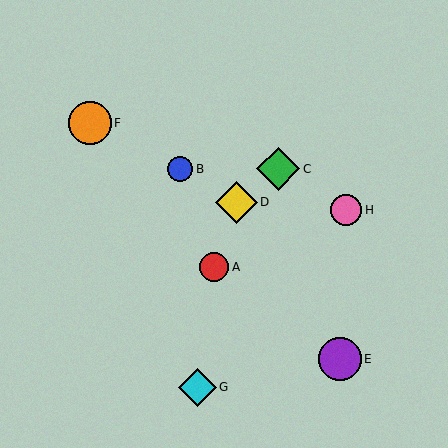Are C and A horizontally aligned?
No, C is at y≈169 and A is at y≈267.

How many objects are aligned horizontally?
2 objects (B, C) are aligned horizontally.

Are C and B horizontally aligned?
Yes, both are at y≈169.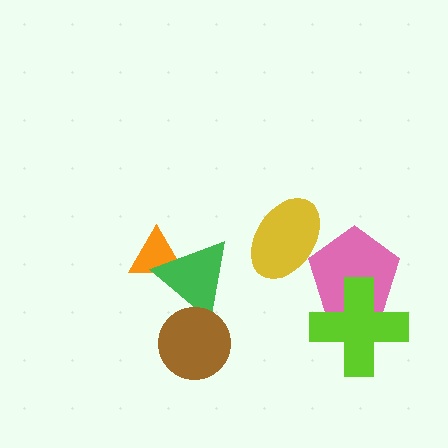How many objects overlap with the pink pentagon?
2 objects overlap with the pink pentagon.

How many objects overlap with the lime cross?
1 object overlaps with the lime cross.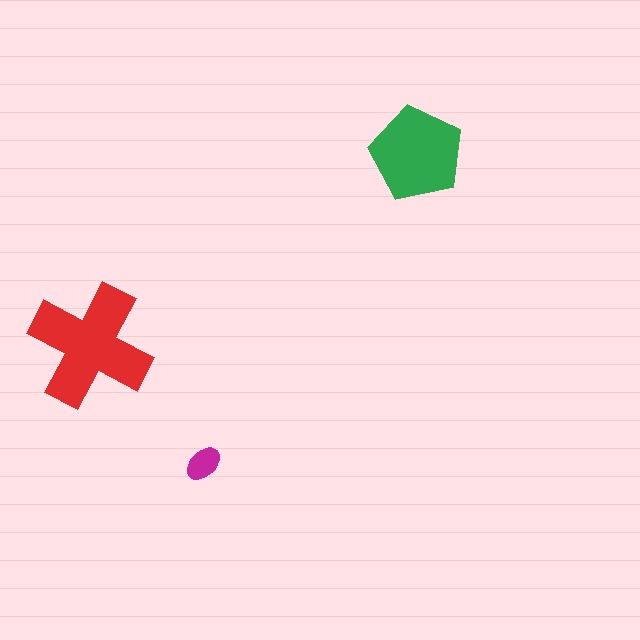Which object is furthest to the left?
The red cross is leftmost.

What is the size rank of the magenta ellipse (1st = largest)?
3rd.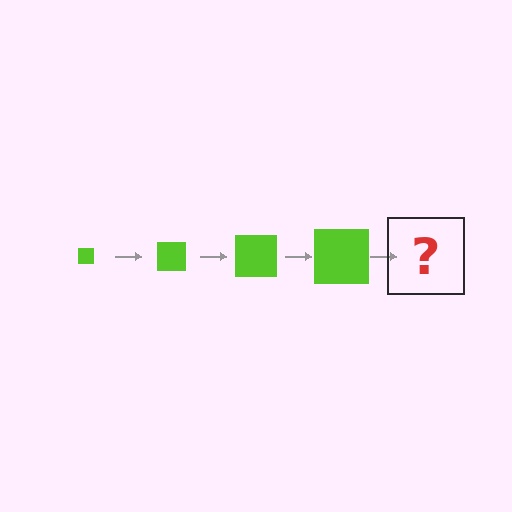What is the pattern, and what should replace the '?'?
The pattern is that the square gets progressively larger each step. The '?' should be a lime square, larger than the previous one.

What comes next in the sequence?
The next element should be a lime square, larger than the previous one.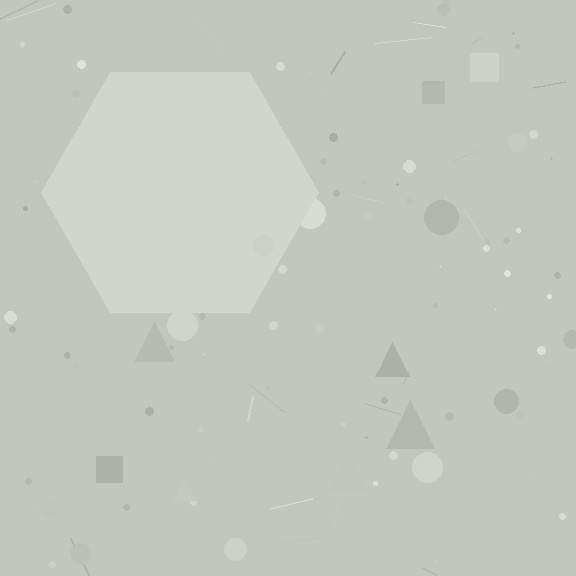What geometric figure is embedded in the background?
A hexagon is embedded in the background.